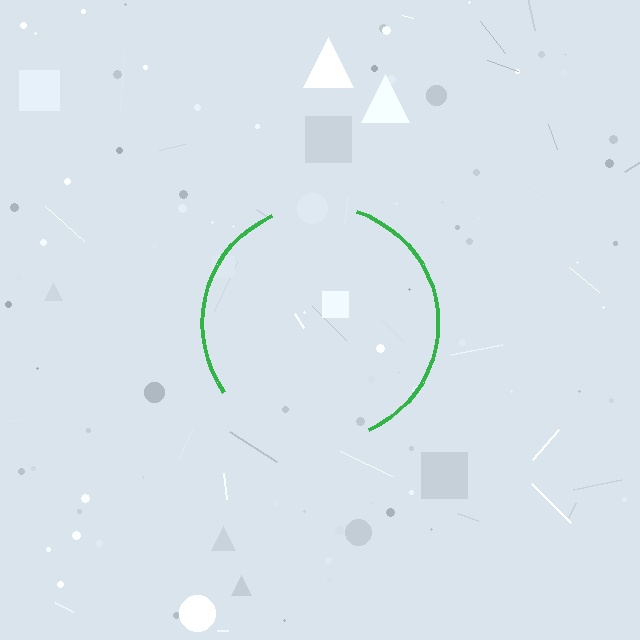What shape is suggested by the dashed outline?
The dashed outline suggests a circle.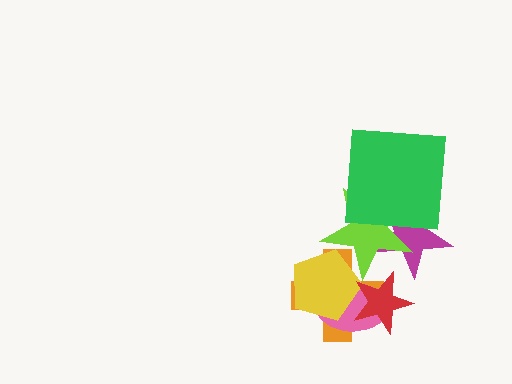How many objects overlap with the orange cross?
4 objects overlap with the orange cross.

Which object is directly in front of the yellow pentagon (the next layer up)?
The lime star is directly in front of the yellow pentagon.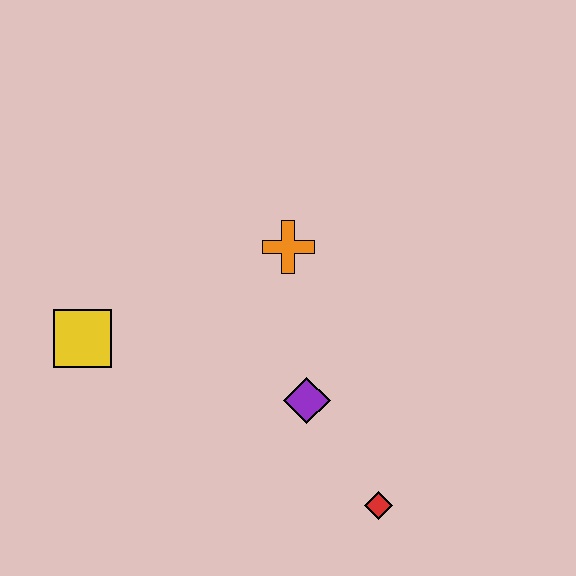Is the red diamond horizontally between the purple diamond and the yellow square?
No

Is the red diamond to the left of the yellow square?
No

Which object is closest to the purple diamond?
The red diamond is closest to the purple diamond.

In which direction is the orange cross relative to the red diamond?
The orange cross is above the red diamond.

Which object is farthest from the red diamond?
The yellow square is farthest from the red diamond.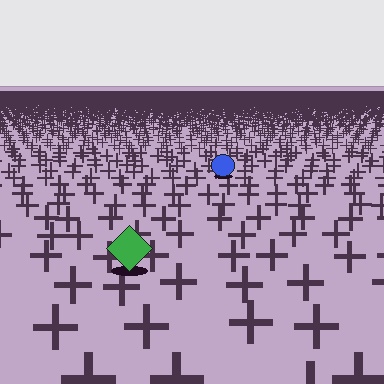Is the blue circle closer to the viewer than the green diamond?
No. The green diamond is closer — you can tell from the texture gradient: the ground texture is coarser near it.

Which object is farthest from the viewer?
The blue circle is farthest from the viewer. It appears smaller and the ground texture around it is denser.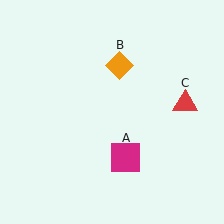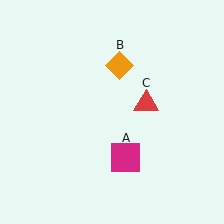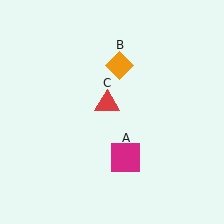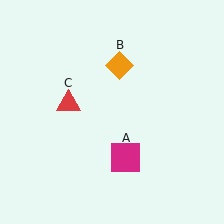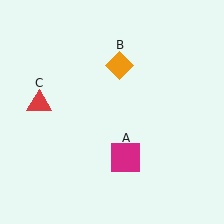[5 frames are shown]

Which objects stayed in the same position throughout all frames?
Magenta square (object A) and orange diamond (object B) remained stationary.